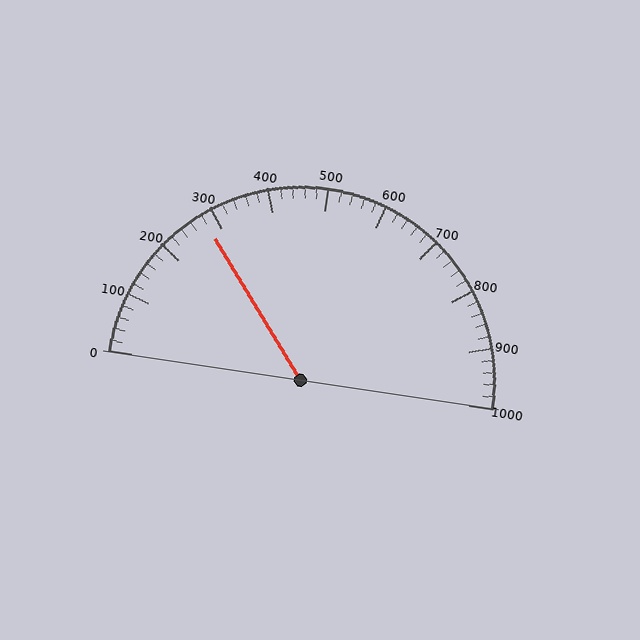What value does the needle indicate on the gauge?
The needle indicates approximately 280.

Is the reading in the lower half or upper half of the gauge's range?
The reading is in the lower half of the range (0 to 1000).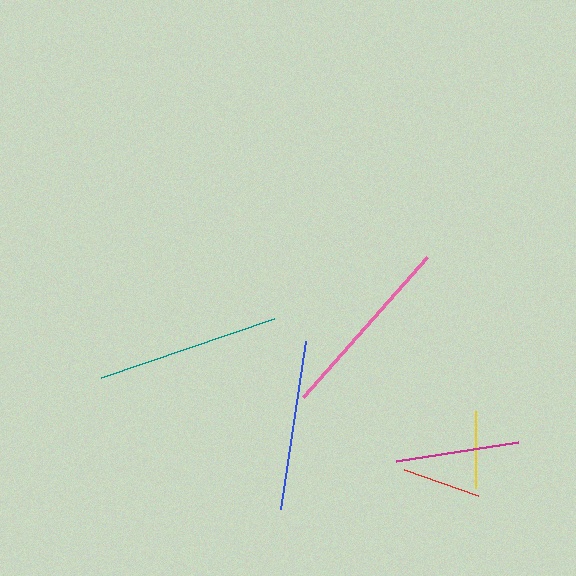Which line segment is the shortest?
The yellow line is the shortest at approximately 77 pixels.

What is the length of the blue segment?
The blue segment is approximately 169 pixels long.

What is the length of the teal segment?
The teal segment is approximately 183 pixels long.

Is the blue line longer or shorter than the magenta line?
The blue line is longer than the magenta line.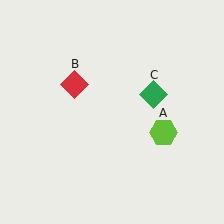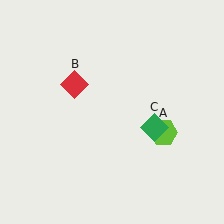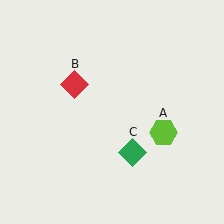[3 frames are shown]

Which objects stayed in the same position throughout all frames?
Lime hexagon (object A) and red diamond (object B) remained stationary.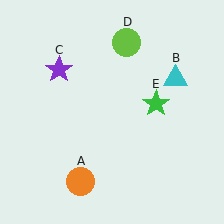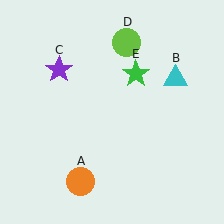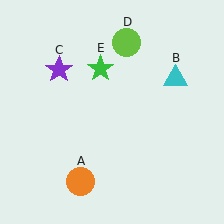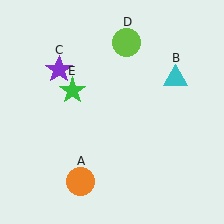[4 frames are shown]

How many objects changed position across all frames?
1 object changed position: green star (object E).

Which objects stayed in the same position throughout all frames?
Orange circle (object A) and cyan triangle (object B) and purple star (object C) and lime circle (object D) remained stationary.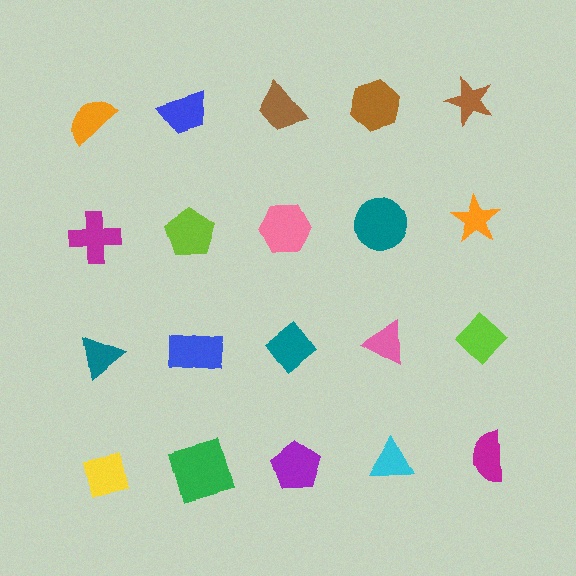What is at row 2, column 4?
A teal circle.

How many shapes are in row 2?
5 shapes.